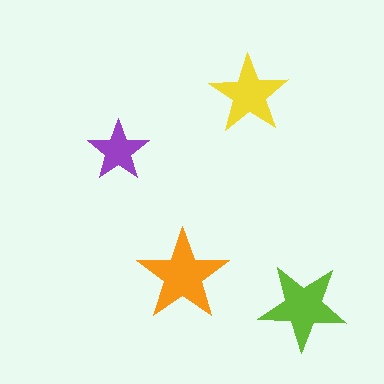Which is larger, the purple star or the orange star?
The orange one.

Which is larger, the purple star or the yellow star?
The yellow one.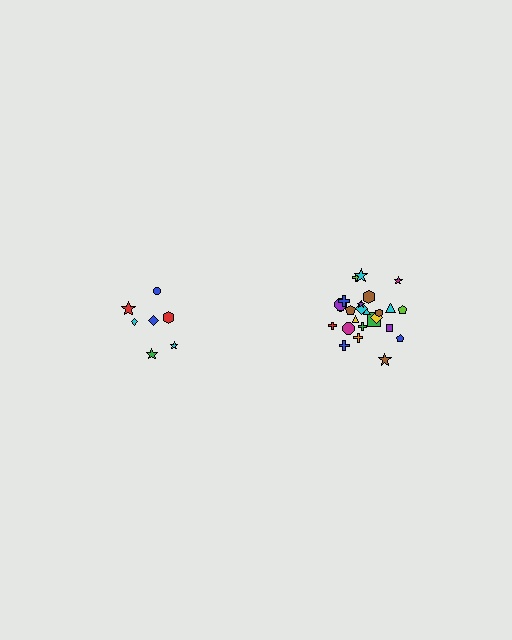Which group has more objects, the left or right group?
The right group.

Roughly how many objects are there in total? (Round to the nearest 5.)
Roughly 30 objects in total.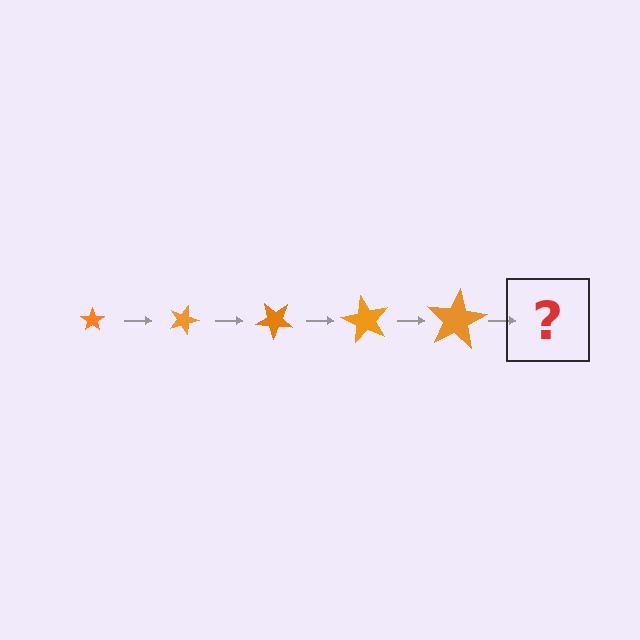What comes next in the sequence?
The next element should be a star, larger than the previous one and rotated 100 degrees from the start.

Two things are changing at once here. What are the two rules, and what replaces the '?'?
The two rules are that the star grows larger each step and it rotates 20 degrees each step. The '?' should be a star, larger than the previous one and rotated 100 degrees from the start.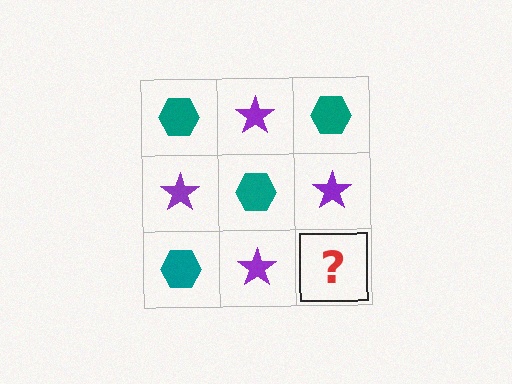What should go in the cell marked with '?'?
The missing cell should contain a teal hexagon.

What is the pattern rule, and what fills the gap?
The rule is that it alternates teal hexagon and purple star in a checkerboard pattern. The gap should be filled with a teal hexagon.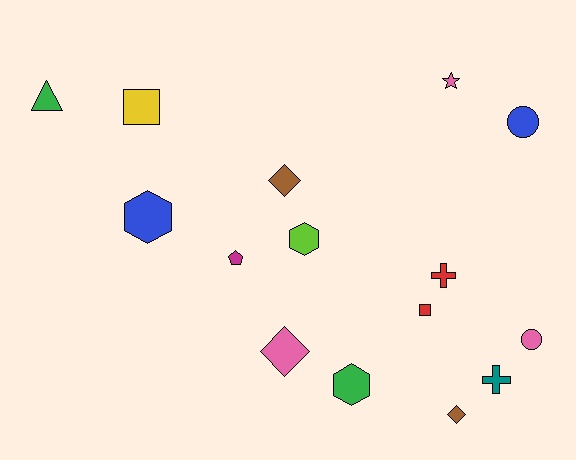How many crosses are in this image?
There are 2 crosses.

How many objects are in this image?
There are 15 objects.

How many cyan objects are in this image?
There are no cyan objects.